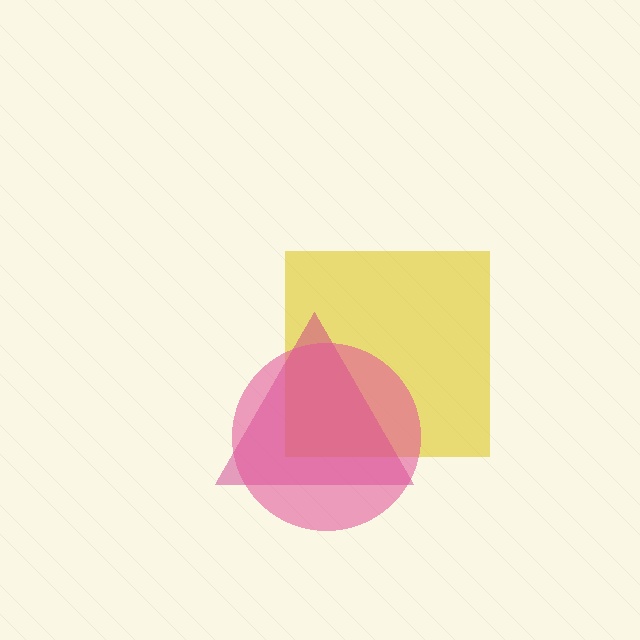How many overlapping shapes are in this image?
There are 3 overlapping shapes in the image.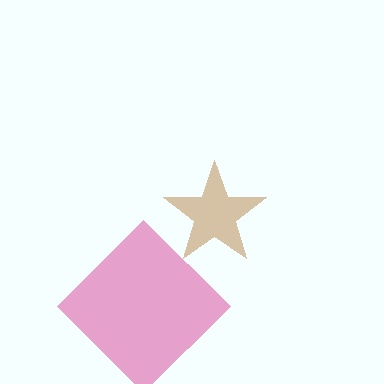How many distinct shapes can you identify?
There are 2 distinct shapes: a magenta diamond, a brown star.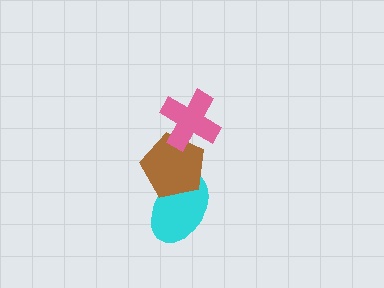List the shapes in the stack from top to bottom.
From top to bottom: the pink cross, the brown pentagon, the cyan ellipse.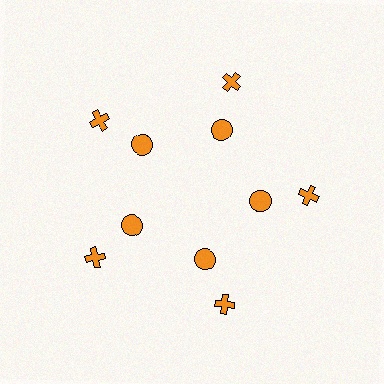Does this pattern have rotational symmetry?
Yes, this pattern has 5-fold rotational symmetry. It looks the same after rotating 72 degrees around the center.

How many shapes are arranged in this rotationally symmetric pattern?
There are 10 shapes, arranged in 5 groups of 2.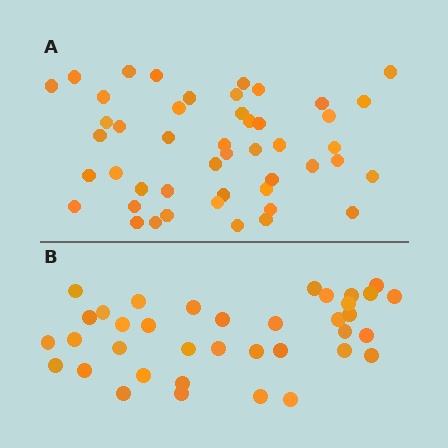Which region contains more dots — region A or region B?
Region A (the top region) has more dots.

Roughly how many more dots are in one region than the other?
Region A has roughly 10 or so more dots than region B.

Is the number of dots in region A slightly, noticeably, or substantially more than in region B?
Region A has noticeably more, but not dramatically so. The ratio is roughly 1.3 to 1.